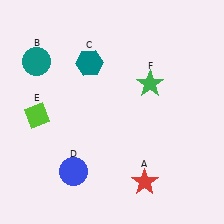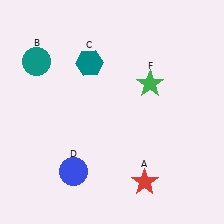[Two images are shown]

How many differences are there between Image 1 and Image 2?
There is 1 difference between the two images.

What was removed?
The lime diamond (E) was removed in Image 2.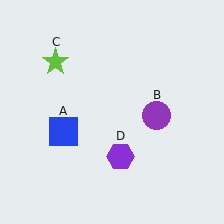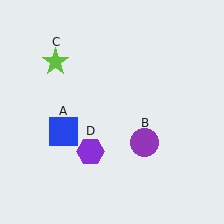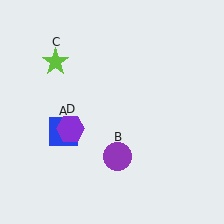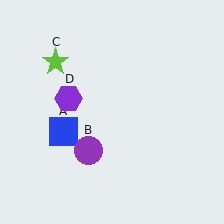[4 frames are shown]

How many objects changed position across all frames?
2 objects changed position: purple circle (object B), purple hexagon (object D).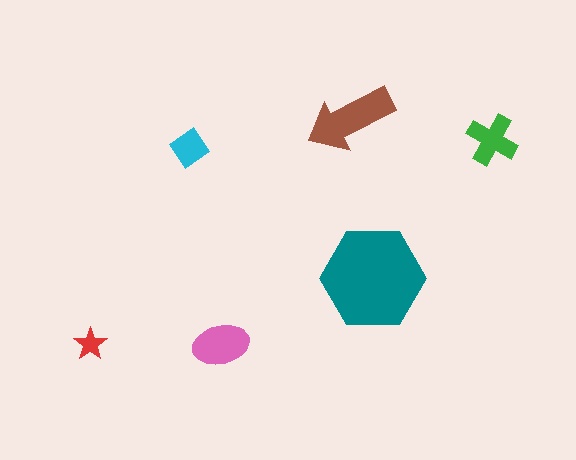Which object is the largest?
The teal hexagon.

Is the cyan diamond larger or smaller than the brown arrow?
Smaller.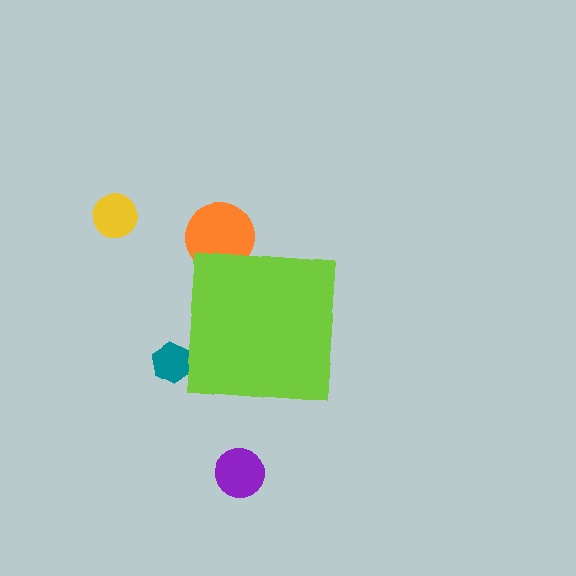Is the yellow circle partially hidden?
No, the yellow circle is fully visible.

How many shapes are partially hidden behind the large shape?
2 shapes are partially hidden.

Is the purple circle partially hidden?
No, the purple circle is fully visible.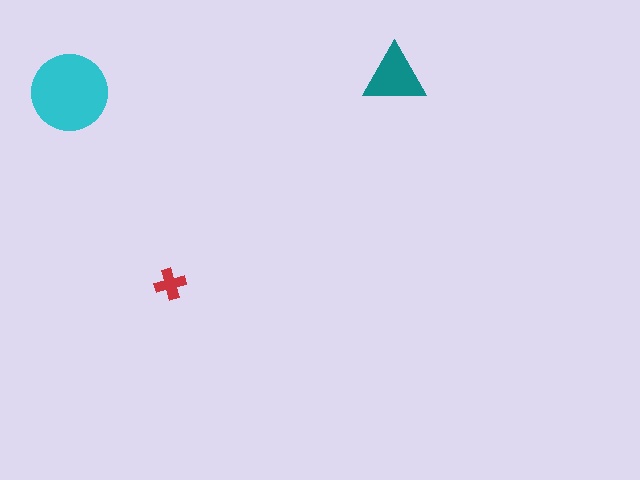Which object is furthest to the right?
The teal triangle is rightmost.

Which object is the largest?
The cyan circle.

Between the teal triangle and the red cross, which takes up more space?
The teal triangle.